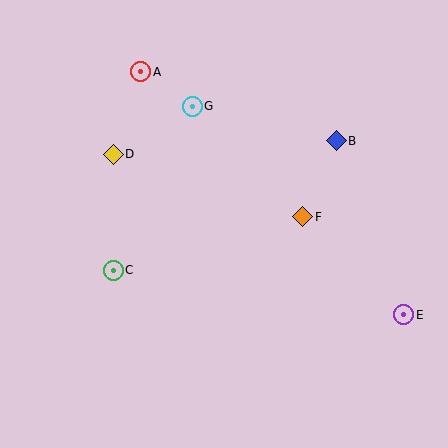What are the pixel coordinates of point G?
Point G is at (192, 106).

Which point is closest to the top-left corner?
Point A is closest to the top-left corner.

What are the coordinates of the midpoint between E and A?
The midpoint between E and A is at (272, 193).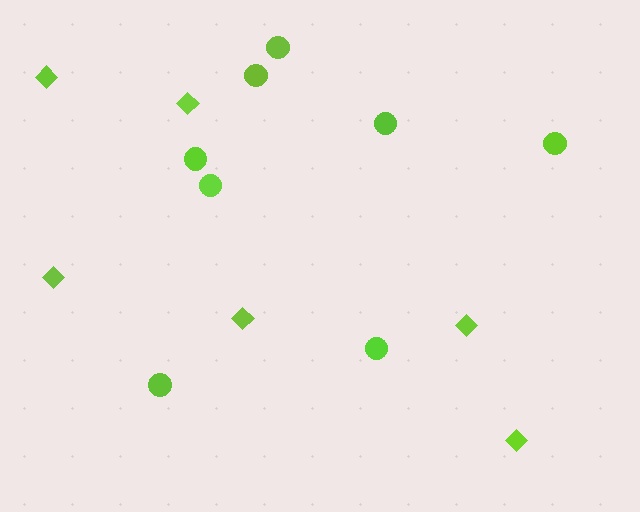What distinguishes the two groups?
There are 2 groups: one group of diamonds (6) and one group of circles (8).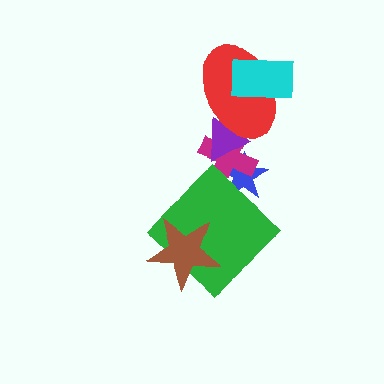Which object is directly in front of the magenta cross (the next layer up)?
The purple triangle is directly in front of the magenta cross.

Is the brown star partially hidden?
No, no other shape covers it.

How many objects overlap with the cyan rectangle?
1 object overlaps with the cyan rectangle.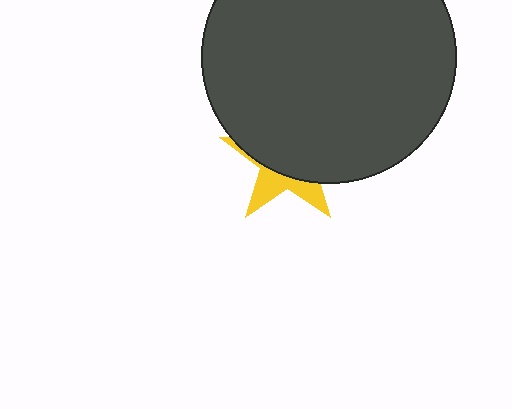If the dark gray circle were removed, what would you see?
You would see the complete yellow star.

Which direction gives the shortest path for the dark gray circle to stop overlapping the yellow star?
Moving up gives the shortest separation.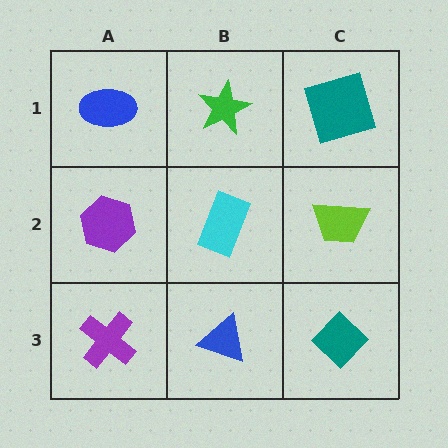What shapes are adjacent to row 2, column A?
A blue ellipse (row 1, column A), a purple cross (row 3, column A), a cyan rectangle (row 2, column B).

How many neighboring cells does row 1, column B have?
3.